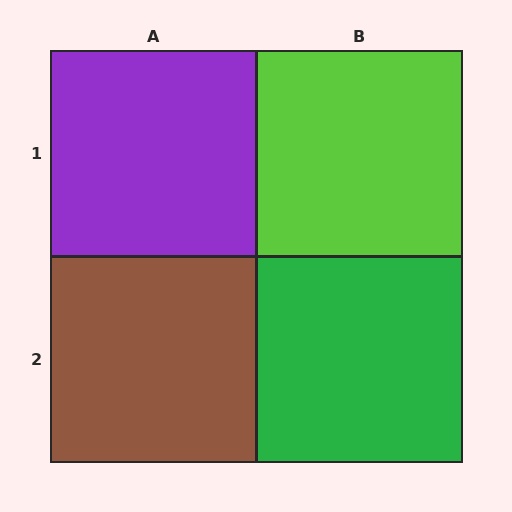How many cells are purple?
1 cell is purple.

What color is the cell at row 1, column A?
Purple.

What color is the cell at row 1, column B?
Lime.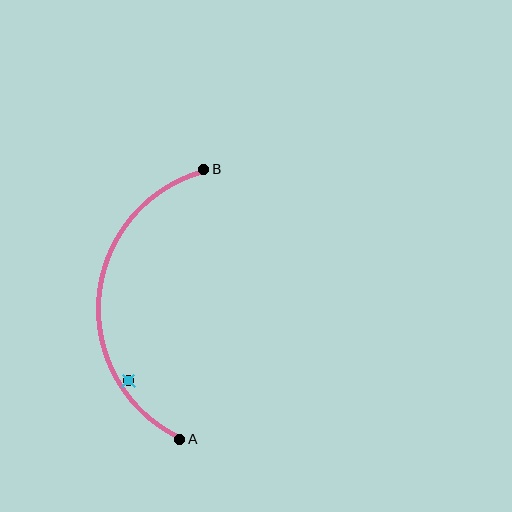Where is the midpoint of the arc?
The arc midpoint is the point on the curve farthest from the straight line joining A and B. It sits to the left of that line.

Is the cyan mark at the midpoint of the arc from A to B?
No — the cyan mark does not lie on the arc at all. It sits slightly inside the curve.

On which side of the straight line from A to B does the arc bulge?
The arc bulges to the left of the straight line connecting A and B.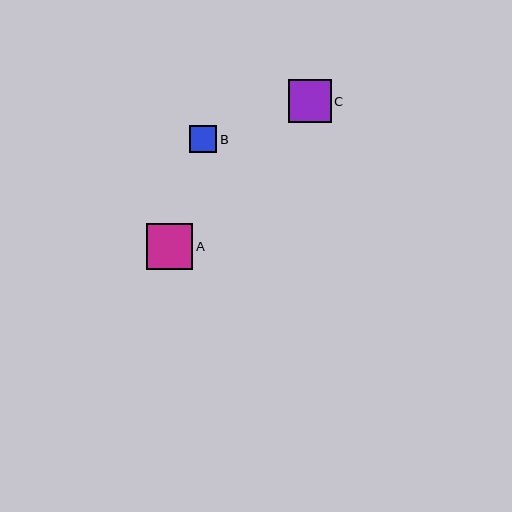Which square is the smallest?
Square B is the smallest with a size of approximately 27 pixels.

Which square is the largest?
Square A is the largest with a size of approximately 46 pixels.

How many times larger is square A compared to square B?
Square A is approximately 1.7 times the size of square B.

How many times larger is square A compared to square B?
Square A is approximately 1.7 times the size of square B.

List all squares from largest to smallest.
From largest to smallest: A, C, B.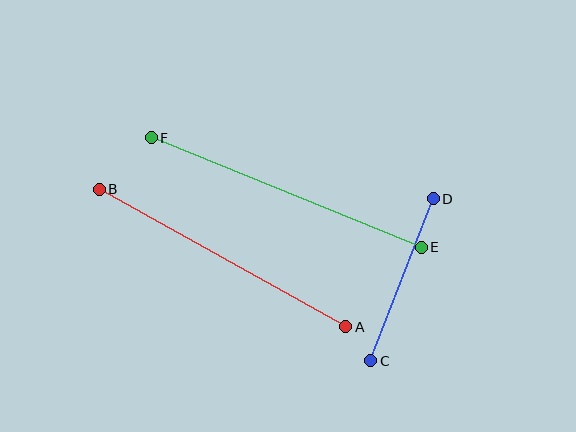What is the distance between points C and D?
The distance is approximately 174 pixels.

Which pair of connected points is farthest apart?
Points E and F are farthest apart.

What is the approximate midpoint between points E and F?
The midpoint is at approximately (286, 193) pixels.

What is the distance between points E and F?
The distance is approximately 292 pixels.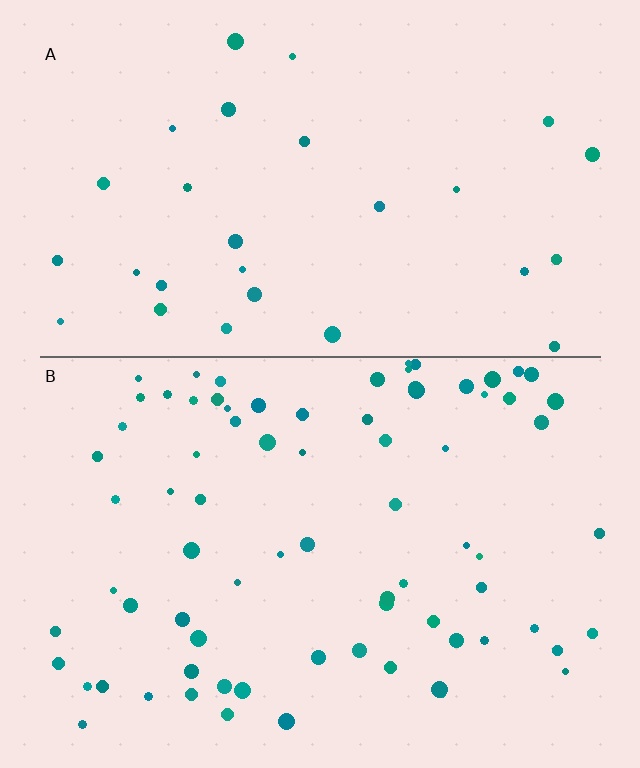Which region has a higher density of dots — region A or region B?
B (the bottom).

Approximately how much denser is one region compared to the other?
Approximately 2.7× — region B over region A.